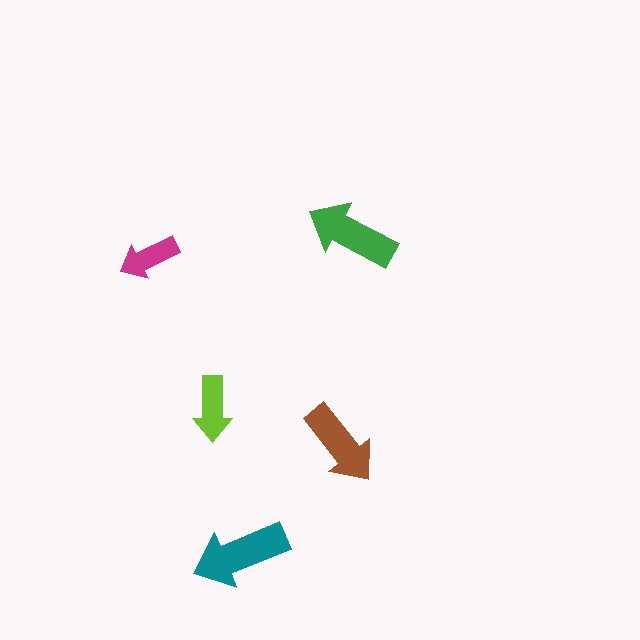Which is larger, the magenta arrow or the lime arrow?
The lime one.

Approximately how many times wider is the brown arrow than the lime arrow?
About 1.5 times wider.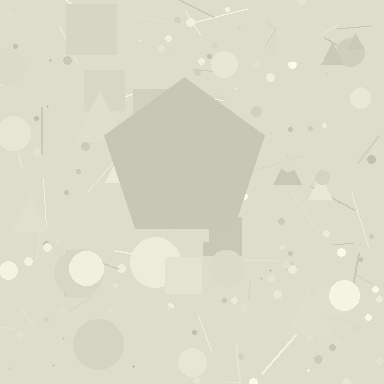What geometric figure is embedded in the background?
A pentagon is embedded in the background.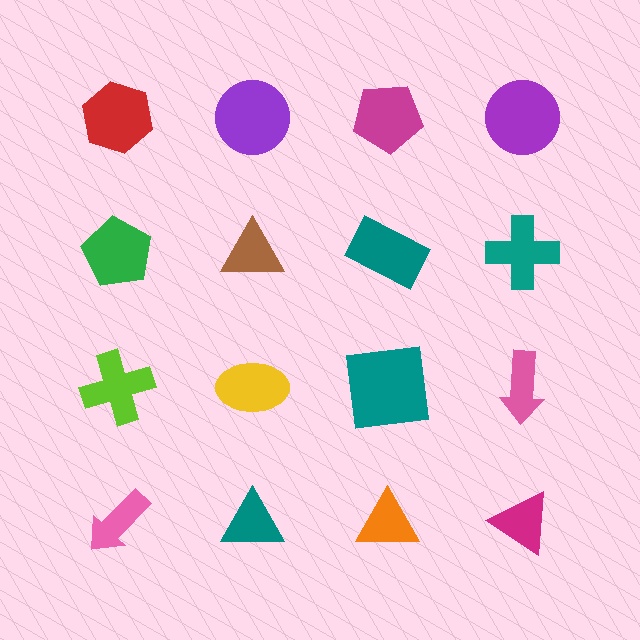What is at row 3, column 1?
A lime cross.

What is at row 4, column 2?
A teal triangle.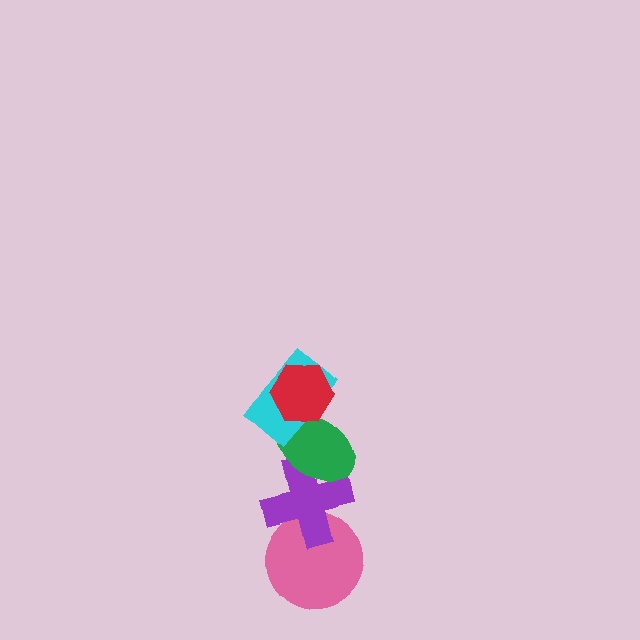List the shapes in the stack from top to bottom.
From top to bottom: the red hexagon, the cyan rectangle, the green ellipse, the purple cross, the pink circle.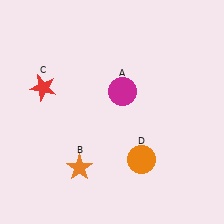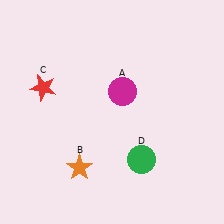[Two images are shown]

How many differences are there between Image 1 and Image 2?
There is 1 difference between the two images.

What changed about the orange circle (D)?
In Image 1, D is orange. In Image 2, it changed to green.